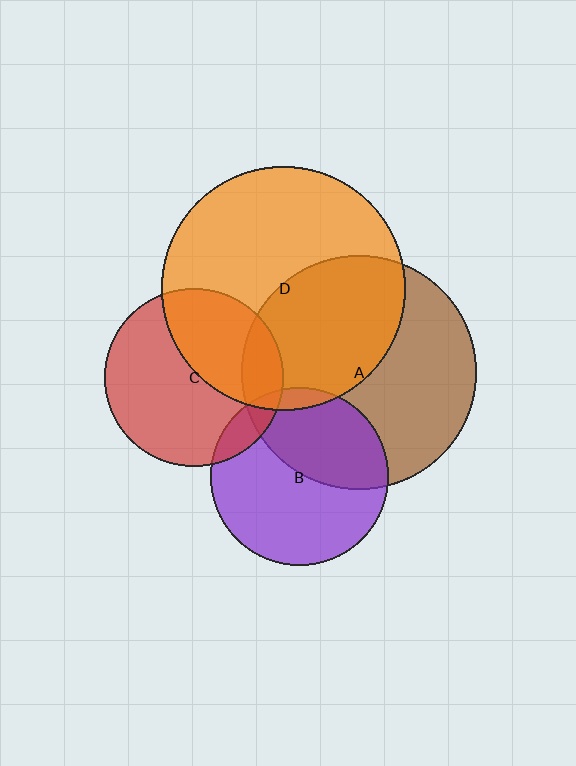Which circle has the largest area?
Circle D (orange).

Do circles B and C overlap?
Yes.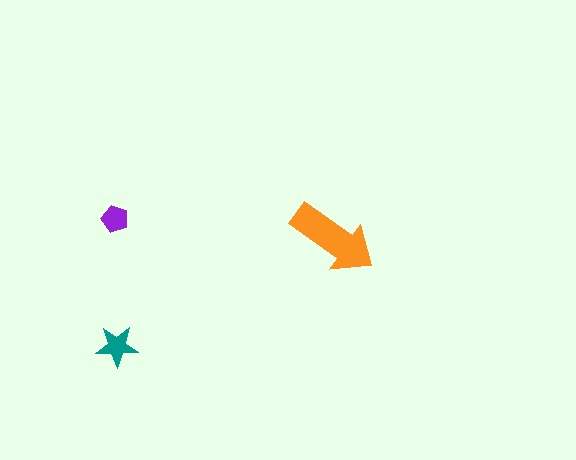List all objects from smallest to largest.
The purple pentagon, the teal star, the orange arrow.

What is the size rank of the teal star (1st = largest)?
2nd.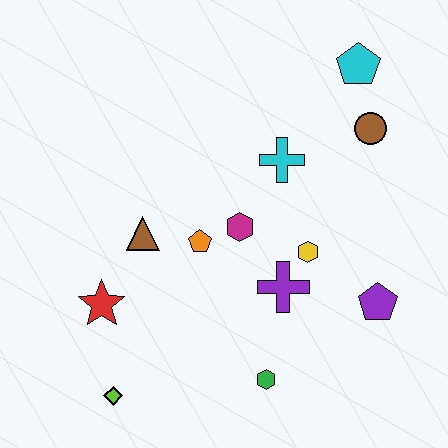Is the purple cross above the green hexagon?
Yes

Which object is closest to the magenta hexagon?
The orange pentagon is closest to the magenta hexagon.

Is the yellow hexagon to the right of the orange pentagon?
Yes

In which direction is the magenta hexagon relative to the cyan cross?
The magenta hexagon is below the cyan cross.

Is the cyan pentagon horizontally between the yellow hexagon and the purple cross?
No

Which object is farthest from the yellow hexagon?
The lime diamond is farthest from the yellow hexagon.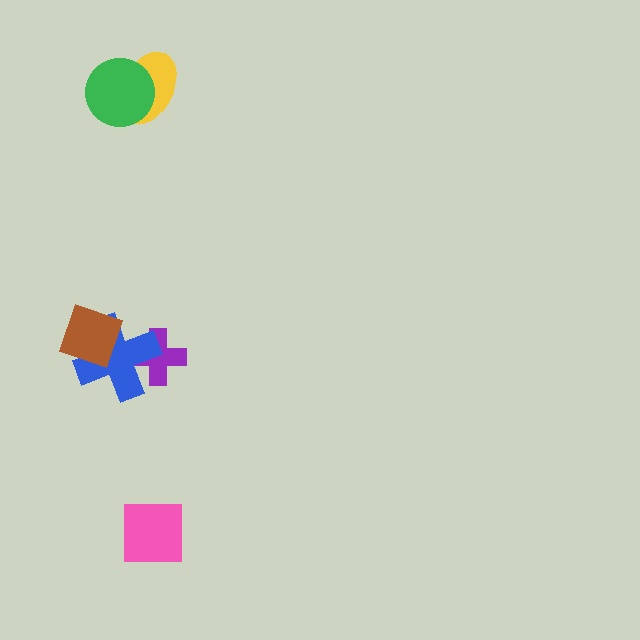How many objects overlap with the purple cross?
1 object overlaps with the purple cross.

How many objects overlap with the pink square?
0 objects overlap with the pink square.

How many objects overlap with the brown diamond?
1 object overlaps with the brown diamond.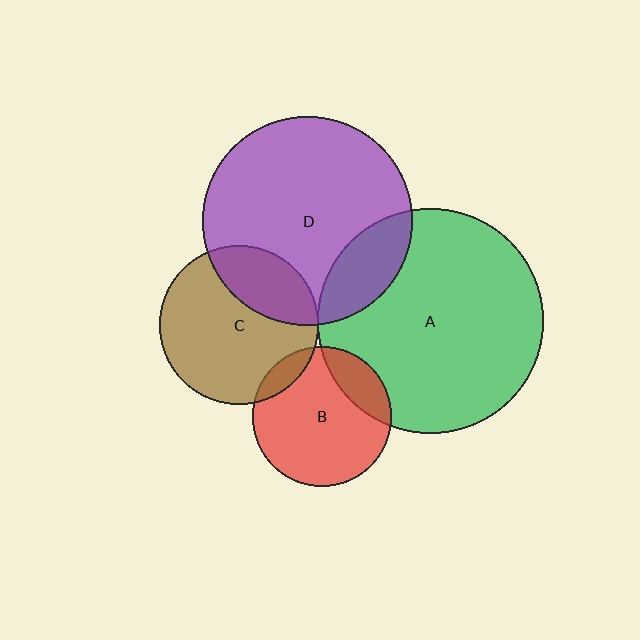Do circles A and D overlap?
Yes.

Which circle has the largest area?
Circle A (green).